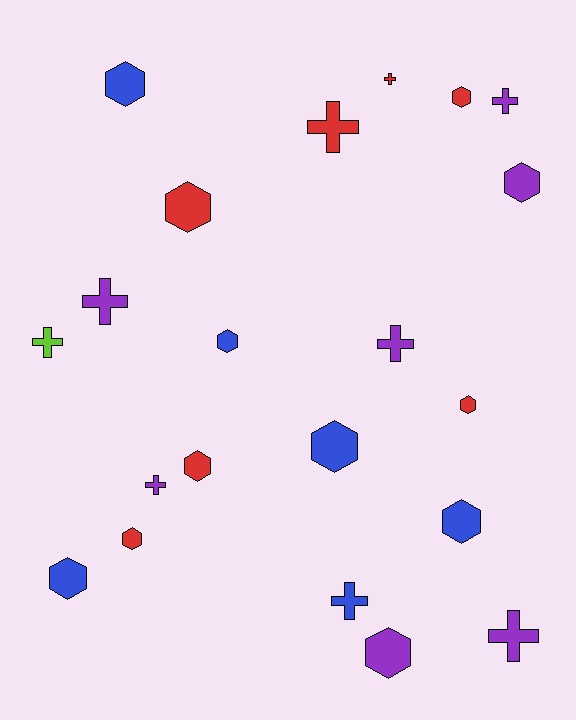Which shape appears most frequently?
Hexagon, with 12 objects.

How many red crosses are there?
There are 2 red crosses.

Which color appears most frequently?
Purple, with 7 objects.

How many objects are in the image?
There are 21 objects.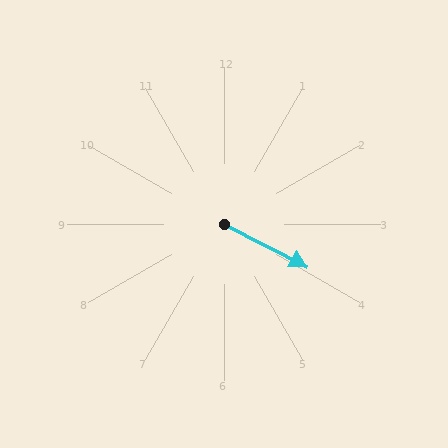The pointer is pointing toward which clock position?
Roughly 4 o'clock.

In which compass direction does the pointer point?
Southeast.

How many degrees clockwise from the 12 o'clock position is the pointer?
Approximately 117 degrees.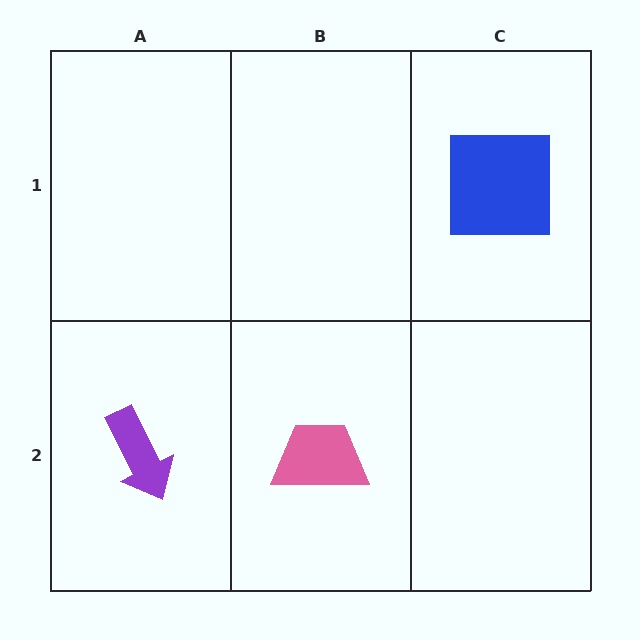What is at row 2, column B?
A pink trapezoid.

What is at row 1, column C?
A blue square.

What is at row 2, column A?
A purple arrow.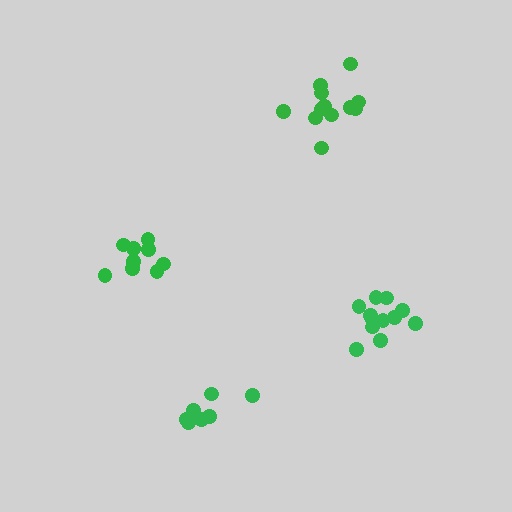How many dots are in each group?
Group 1: 12 dots, Group 2: 12 dots, Group 3: 9 dots, Group 4: 7 dots (40 total).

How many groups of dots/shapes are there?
There are 4 groups.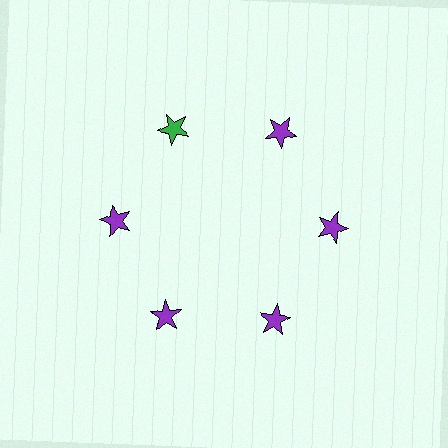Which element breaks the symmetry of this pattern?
The green star at roughly the 11 o'clock position breaks the symmetry. All other shapes are purple stars.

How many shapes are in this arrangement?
There are 6 shapes arranged in a ring pattern.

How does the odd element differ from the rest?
It has a different color: green instead of purple.